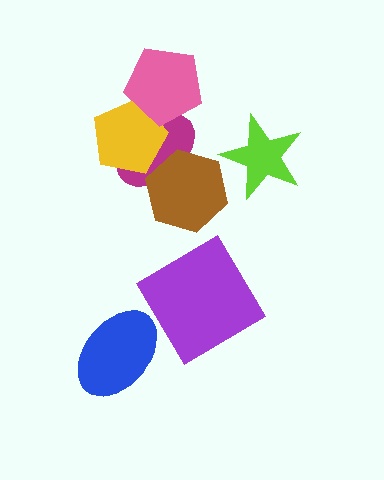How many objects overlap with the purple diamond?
0 objects overlap with the purple diamond.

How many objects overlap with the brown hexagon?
1 object overlaps with the brown hexagon.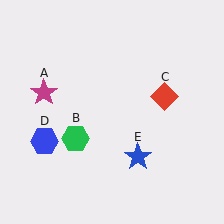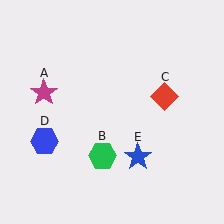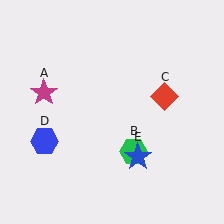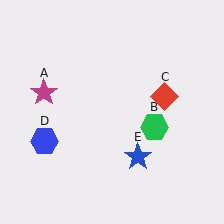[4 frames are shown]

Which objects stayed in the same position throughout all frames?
Magenta star (object A) and red diamond (object C) and blue hexagon (object D) and blue star (object E) remained stationary.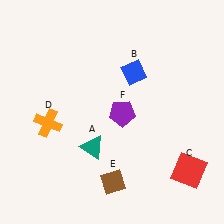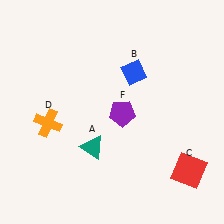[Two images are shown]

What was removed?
The brown diamond (E) was removed in Image 2.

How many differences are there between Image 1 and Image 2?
There is 1 difference between the two images.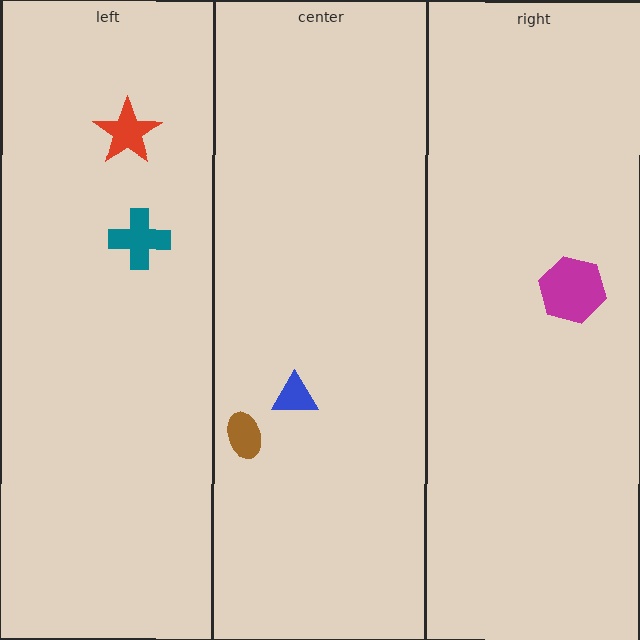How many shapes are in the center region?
2.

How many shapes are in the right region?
1.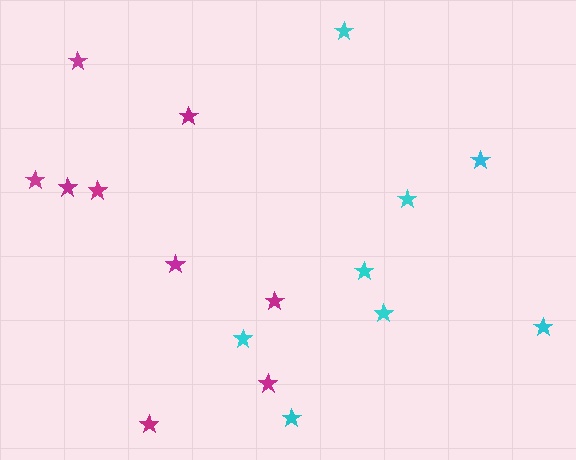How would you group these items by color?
There are 2 groups: one group of magenta stars (9) and one group of cyan stars (8).